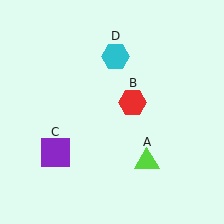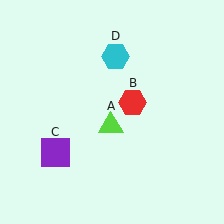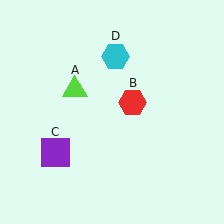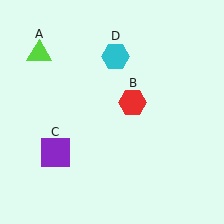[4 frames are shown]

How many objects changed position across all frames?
1 object changed position: lime triangle (object A).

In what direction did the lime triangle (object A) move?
The lime triangle (object A) moved up and to the left.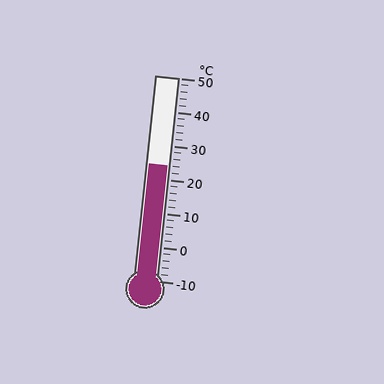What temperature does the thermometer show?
The thermometer shows approximately 24°C.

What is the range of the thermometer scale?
The thermometer scale ranges from -10°C to 50°C.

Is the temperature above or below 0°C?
The temperature is above 0°C.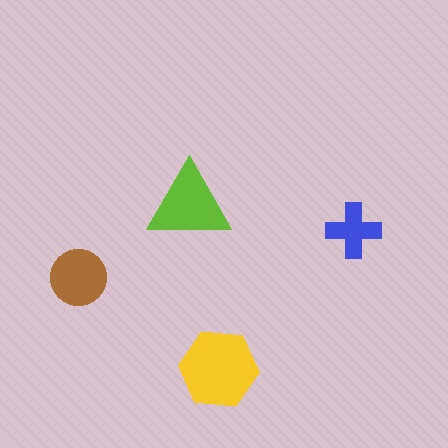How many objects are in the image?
There are 4 objects in the image.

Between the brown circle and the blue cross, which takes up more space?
The brown circle.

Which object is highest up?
The lime triangle is topmost.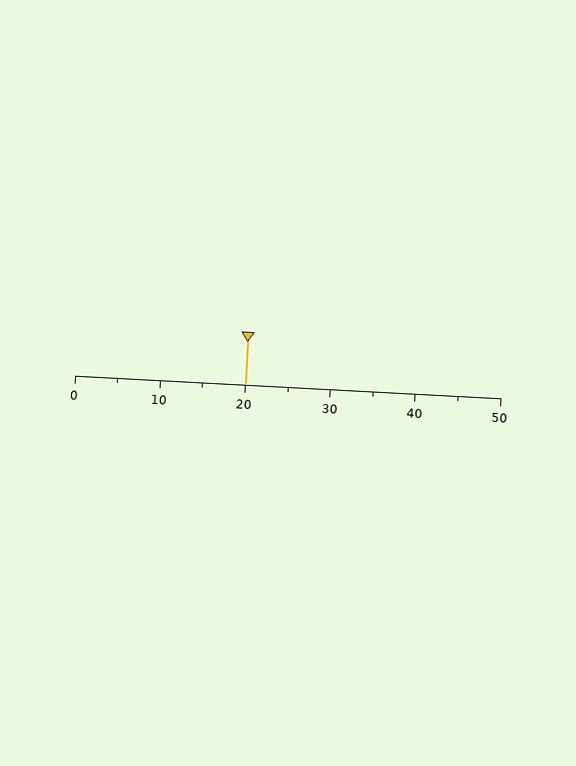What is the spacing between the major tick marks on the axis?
The major ticks are spaced 10 apart.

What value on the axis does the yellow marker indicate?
The marker indicates approximately 20.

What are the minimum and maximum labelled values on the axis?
The axis runs from 0 to 50.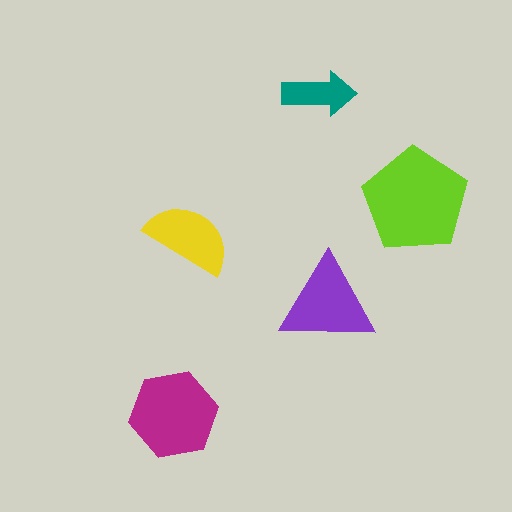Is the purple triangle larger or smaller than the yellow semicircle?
Larger.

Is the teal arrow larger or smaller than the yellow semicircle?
Smaller.